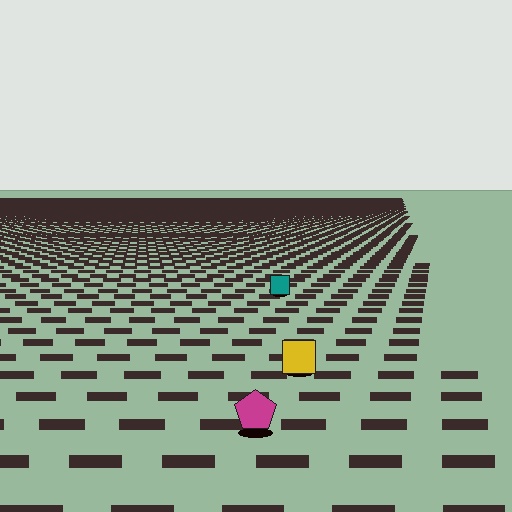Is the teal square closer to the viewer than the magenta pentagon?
No. The magenta pentagon is closer — you can tell from the texture gradient: the ground texture is coarser near it.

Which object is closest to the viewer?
The magenta pentagon is closest. The texture marks near it are larger and more spread out.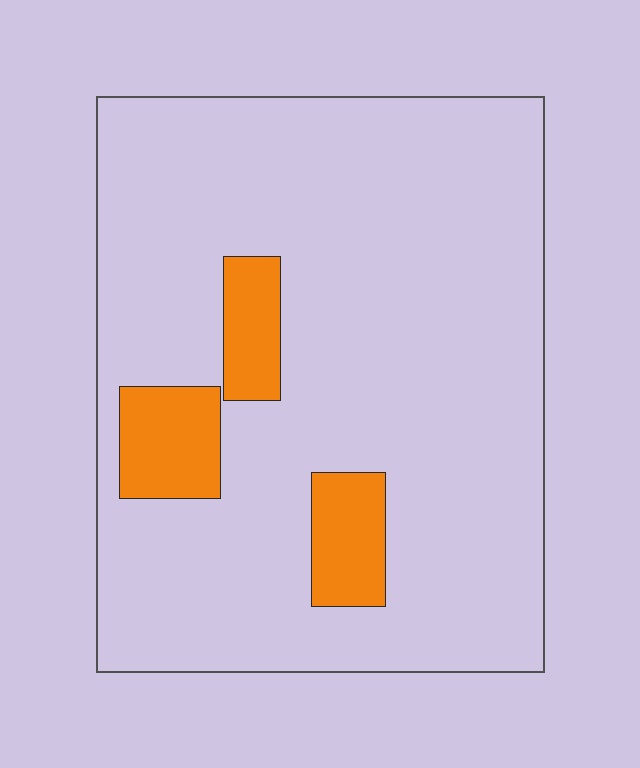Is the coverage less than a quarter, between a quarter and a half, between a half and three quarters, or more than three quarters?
Less than a quarter.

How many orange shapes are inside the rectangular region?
3.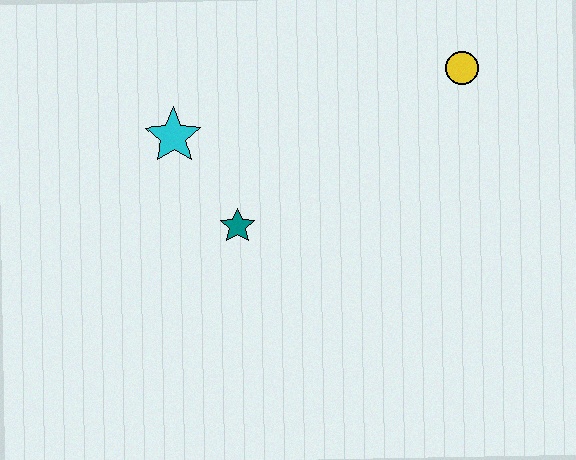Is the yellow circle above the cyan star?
Yes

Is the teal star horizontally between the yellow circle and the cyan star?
Yes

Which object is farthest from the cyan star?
The yellow circle is farthest from the cyan star.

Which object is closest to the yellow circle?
The teal star is closest to the yellow circle.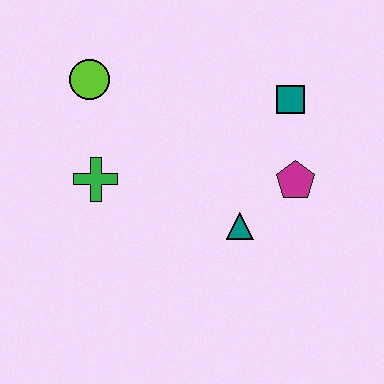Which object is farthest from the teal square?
The green cross is farthest from the teal square.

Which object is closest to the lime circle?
The green cross is closest to the lime circle.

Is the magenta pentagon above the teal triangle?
Yes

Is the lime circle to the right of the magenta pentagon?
No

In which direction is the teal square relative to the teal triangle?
The teal square is above the teal triangle.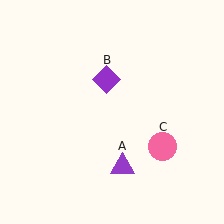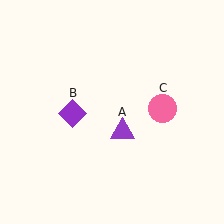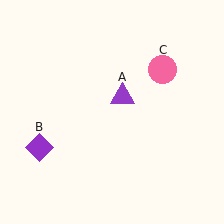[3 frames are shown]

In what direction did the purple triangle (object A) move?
The purple triangle (object A) moved up.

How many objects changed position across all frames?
3 objects changed position: purple triangle (object A), purple diamond (object B), pink circle (object C).